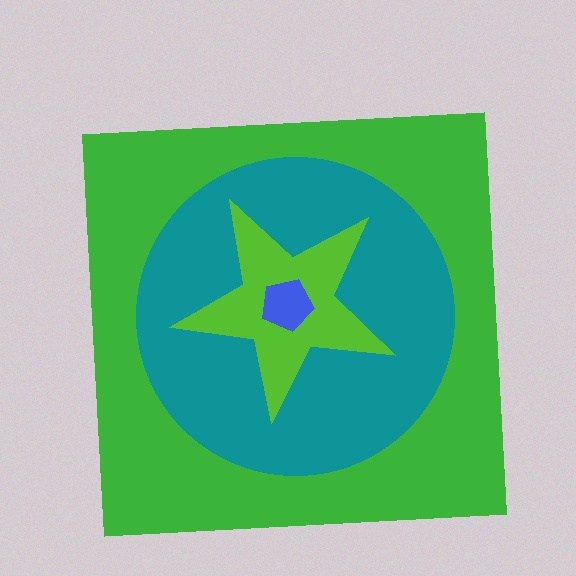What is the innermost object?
The blue pentagon.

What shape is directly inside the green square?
The teal circle.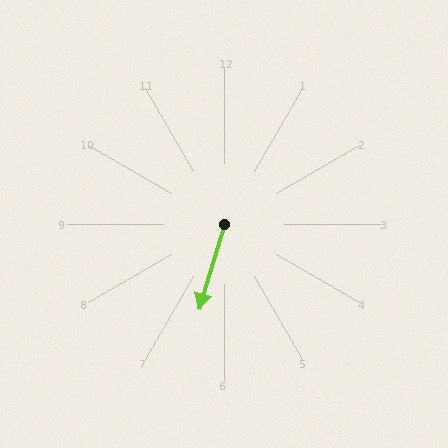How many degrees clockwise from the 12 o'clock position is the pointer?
Approximately 196 degrees.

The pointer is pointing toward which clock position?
Roughly 7 o'clock.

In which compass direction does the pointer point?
South.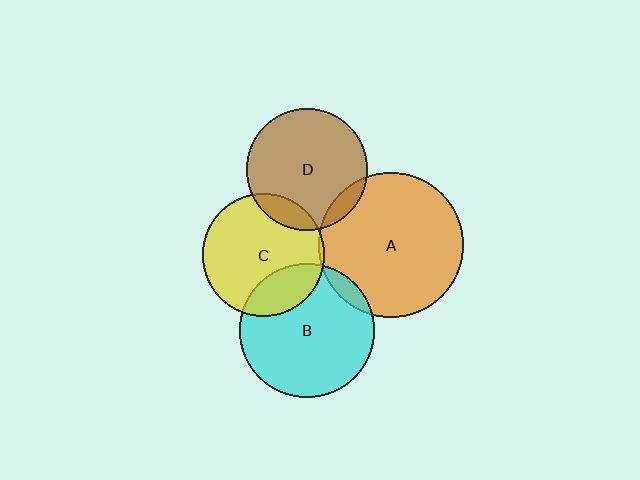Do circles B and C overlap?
Yes.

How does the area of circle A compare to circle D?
Approximately 1.4 times.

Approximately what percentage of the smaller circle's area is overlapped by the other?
Approximately 25%.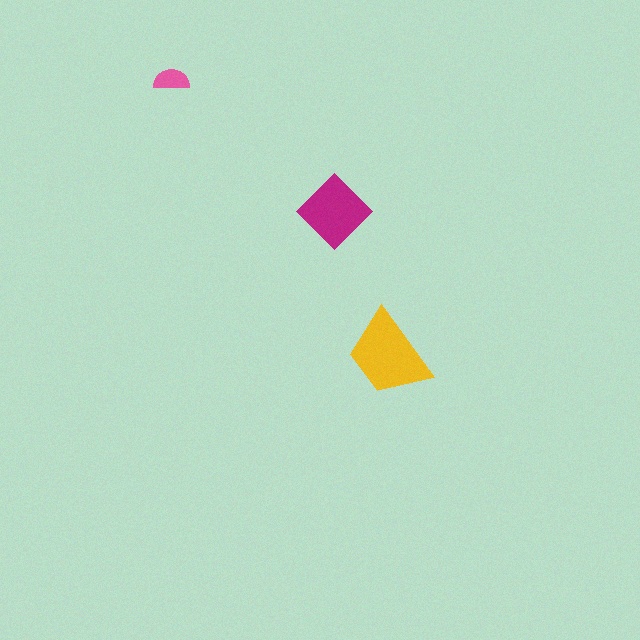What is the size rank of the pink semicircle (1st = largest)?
3rd.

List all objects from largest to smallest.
The yellow trapezoid, the magenta diamond, the pink semicircle.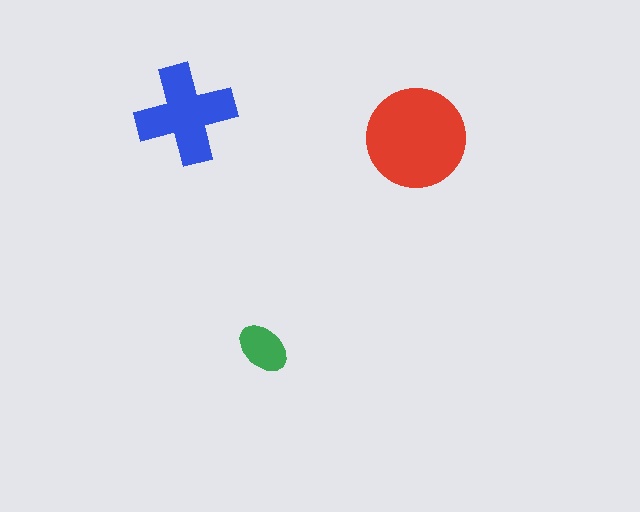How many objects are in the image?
There are 3 objects in the image.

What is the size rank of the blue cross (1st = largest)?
2nd.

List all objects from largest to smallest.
The red circle, the blue cross, the green ellipse.